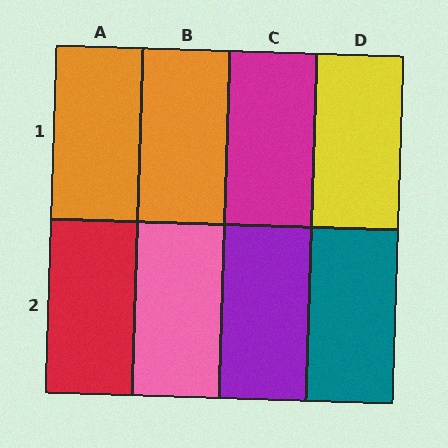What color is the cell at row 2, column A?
Red.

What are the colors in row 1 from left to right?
Orange, orange, magenta, yellow.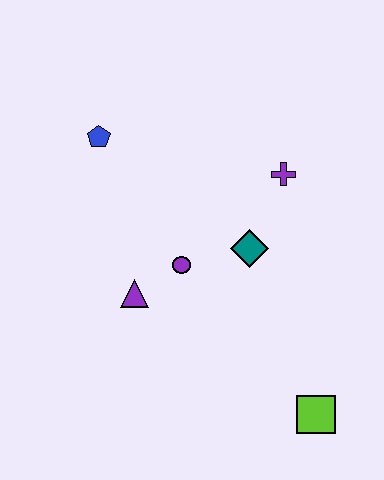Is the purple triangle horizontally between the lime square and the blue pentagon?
Yes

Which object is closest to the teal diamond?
The purple circle is closest to the teal diamond.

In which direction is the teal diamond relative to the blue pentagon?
The teal diamond is to the right of the blue pentagon.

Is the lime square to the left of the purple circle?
No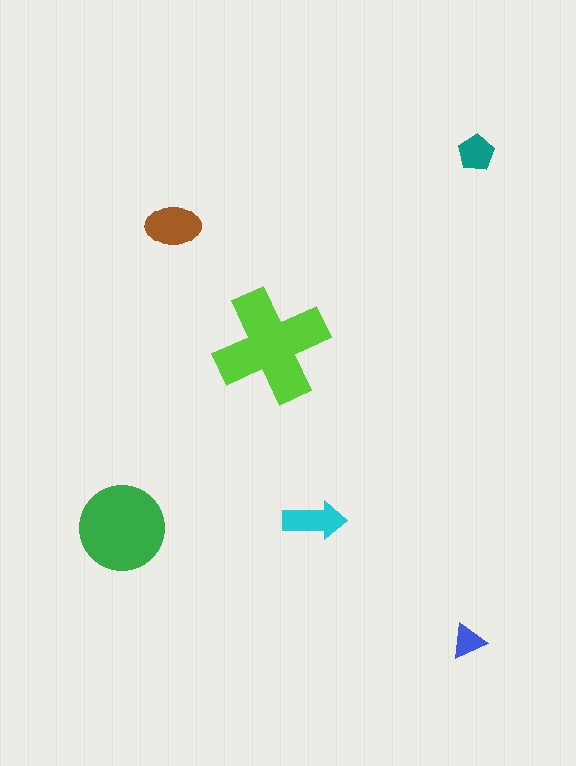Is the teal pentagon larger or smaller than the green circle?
Smaller.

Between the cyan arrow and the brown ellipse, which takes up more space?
The brown ellipse.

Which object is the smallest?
The blue triangle.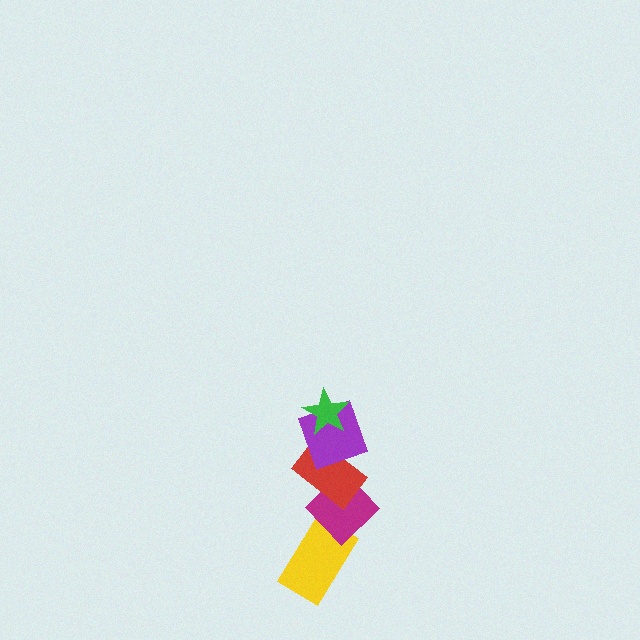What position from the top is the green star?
The green star is 1st from the top.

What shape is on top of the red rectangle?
The purple square is on top of the red rectangle.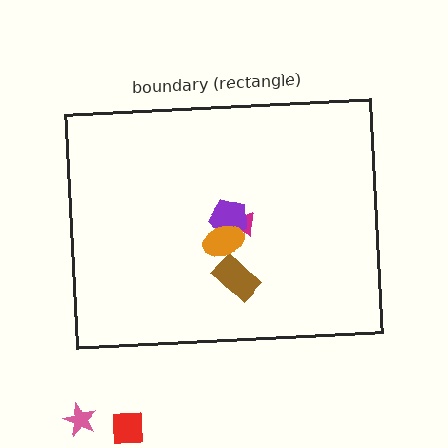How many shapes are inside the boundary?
4 inside, 2 outside.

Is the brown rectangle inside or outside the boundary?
Inside.